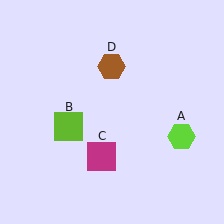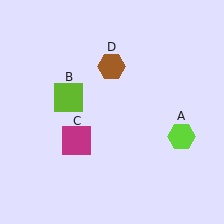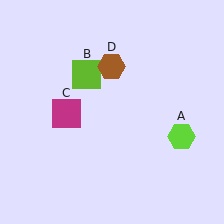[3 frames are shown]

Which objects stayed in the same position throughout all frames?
Lime hexagon (object A) and brown hexagon (object D) remained stationary.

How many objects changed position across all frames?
2 objects changed position: lime square (object B), magenta square (object C).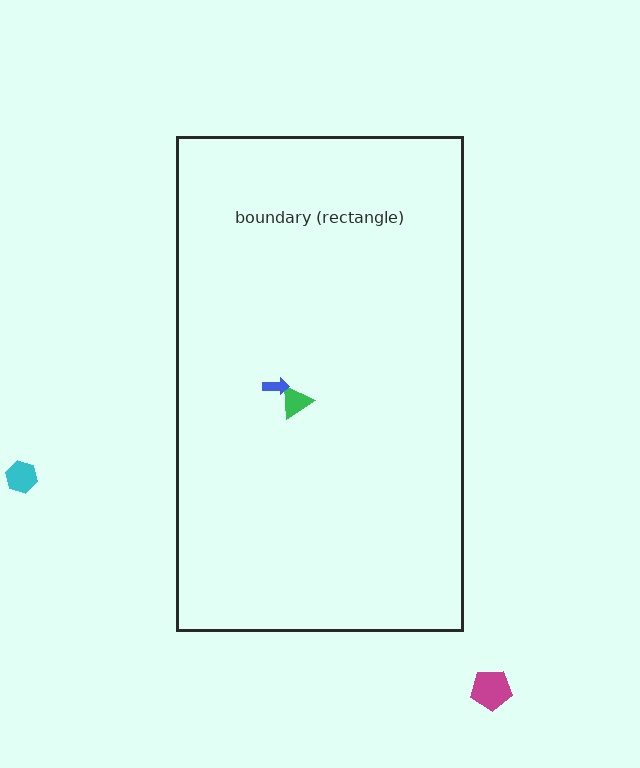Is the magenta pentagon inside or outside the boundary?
Outside.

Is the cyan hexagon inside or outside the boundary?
Outside.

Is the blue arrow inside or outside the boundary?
Inside.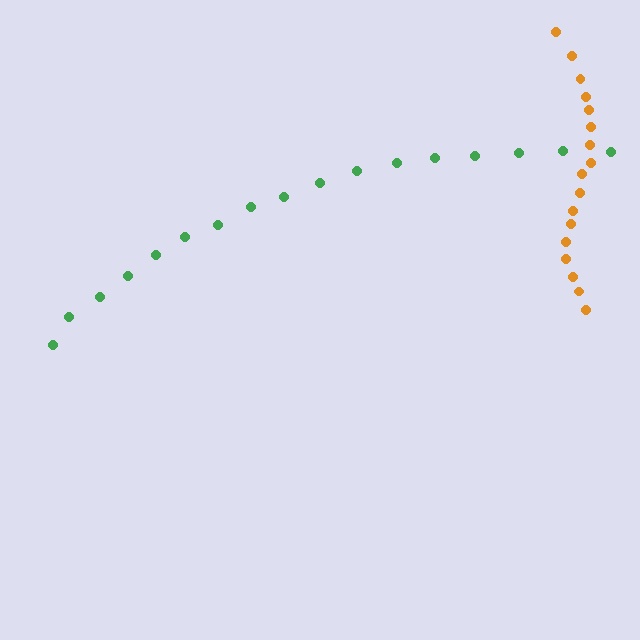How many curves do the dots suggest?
There are 2 distinct paths.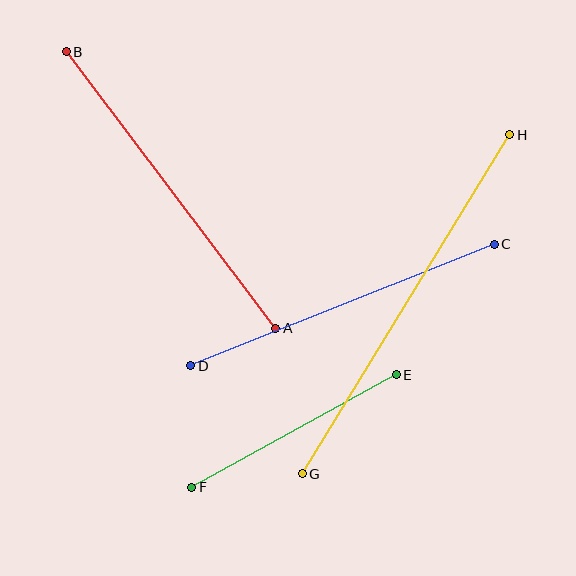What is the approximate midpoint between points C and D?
The midpoint is at approximately (343, 305) pixels.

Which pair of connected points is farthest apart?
Points G and H are farthest apart.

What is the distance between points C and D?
The distance is approximately 327 pixels.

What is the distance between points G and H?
The distance is approximately 398 pixels.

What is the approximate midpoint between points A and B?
The midpoint is at approximately (171, 190) pixels.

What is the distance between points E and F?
The distance is approximately 233 pixels.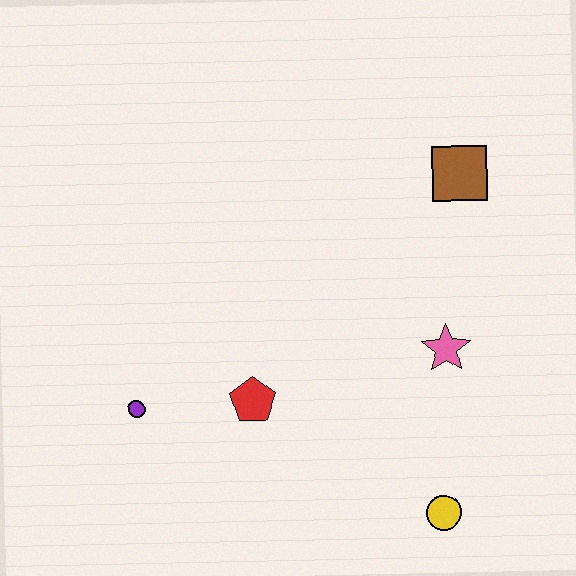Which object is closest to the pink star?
The yellow circle is closest to the pink star.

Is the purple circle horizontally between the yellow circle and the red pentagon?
No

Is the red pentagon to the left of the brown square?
Yes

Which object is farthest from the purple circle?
The brown square is farthest from the purple circle.